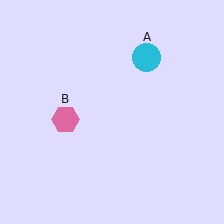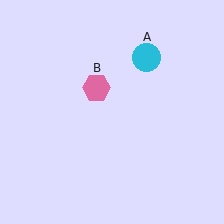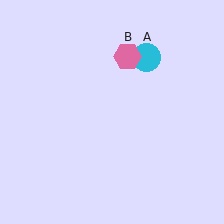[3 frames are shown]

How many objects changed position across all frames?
1 object changed position: pink hexagon (object B).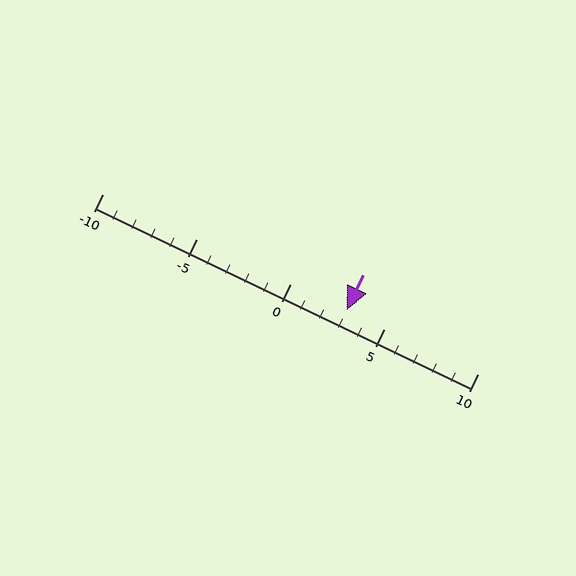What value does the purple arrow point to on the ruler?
The purple arrow points to approximately 3.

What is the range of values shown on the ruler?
The ruler shows values from -10 to 10.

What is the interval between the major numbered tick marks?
The major tick marks are spaced 5 units apart.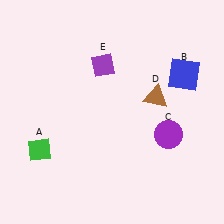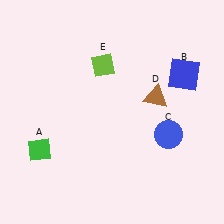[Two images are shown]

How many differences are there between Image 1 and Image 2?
There are 2 differences between the two images.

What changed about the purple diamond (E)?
In Image 1, E is purple. In Image 2, it changed to lime.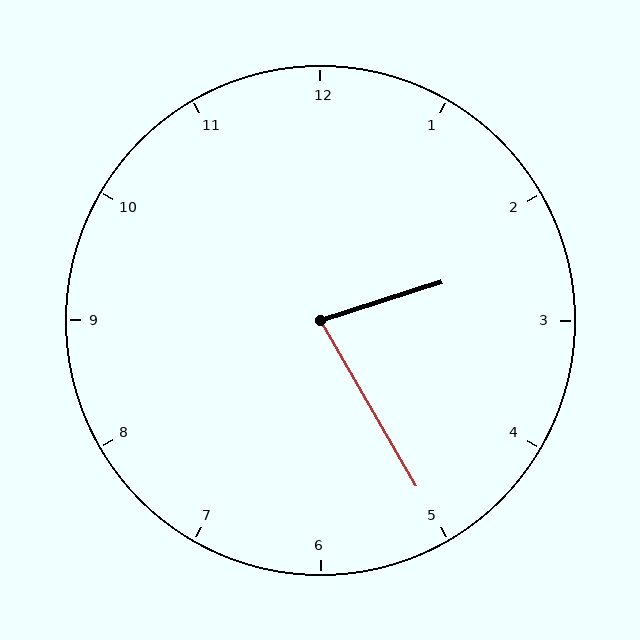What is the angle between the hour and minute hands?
Approximately 78 degrees.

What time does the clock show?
2:25.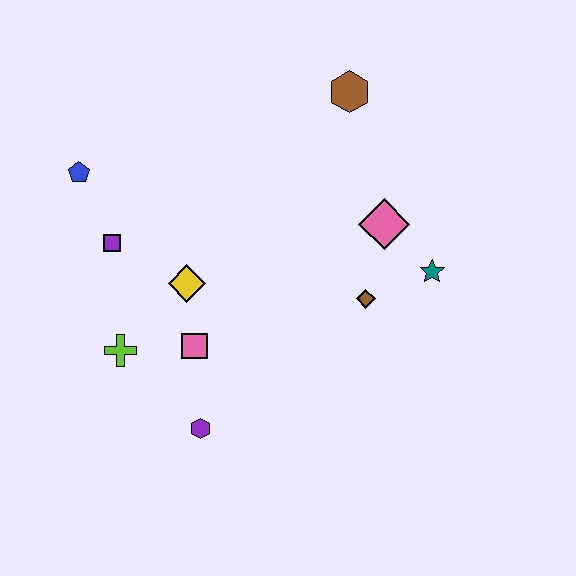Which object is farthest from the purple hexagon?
The brown hexagon is farthest from the purple hexagon.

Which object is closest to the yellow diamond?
The pink square is closest to the yellow diamond.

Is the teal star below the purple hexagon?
No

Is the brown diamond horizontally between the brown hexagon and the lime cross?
No